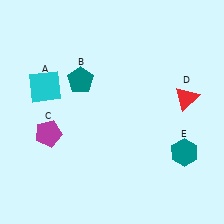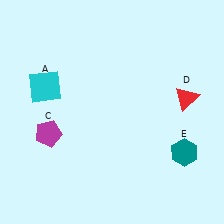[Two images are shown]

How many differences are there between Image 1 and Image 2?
There is 1 difference between the two images.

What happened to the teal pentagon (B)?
The teal pentagon (B) was removed in Image 2. It was in the top-left area of Image 1.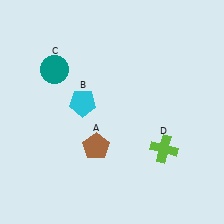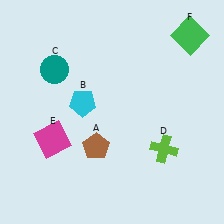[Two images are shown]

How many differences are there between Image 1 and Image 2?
There are 2 differences between the two images.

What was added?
A magenta square (E), a green square (F) were added in Image 2.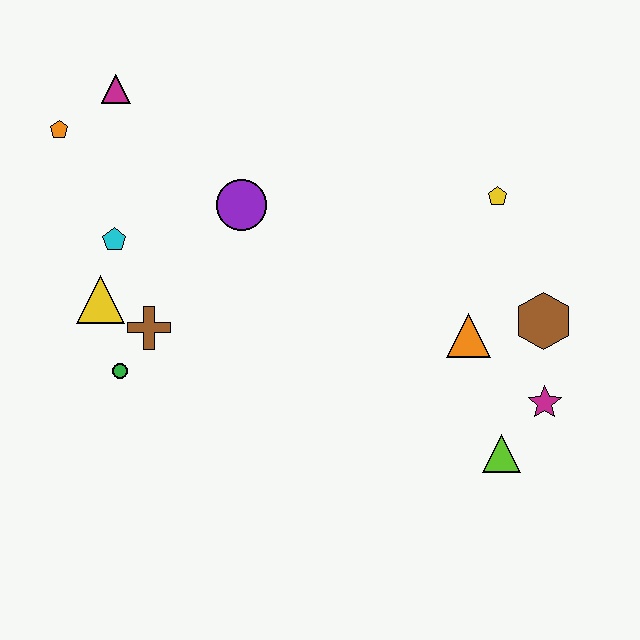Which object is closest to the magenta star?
The lime triangle is closest to the magenta star.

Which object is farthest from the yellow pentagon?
The orange pentagon is farthest from the yellow pentagon.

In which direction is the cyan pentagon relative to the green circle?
The cyan pentagon is above the green circle.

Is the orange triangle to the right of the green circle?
Yes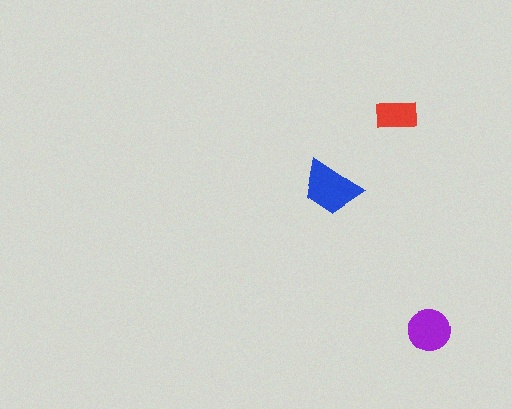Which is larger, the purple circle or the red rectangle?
The purple circle.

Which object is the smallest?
The red rectangle.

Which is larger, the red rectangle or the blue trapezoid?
The blue trapezoid.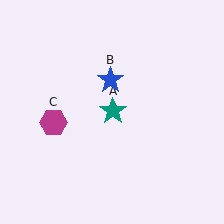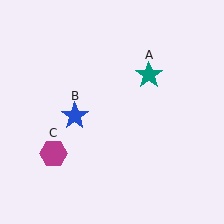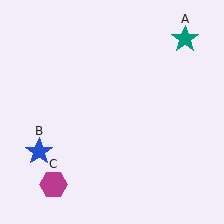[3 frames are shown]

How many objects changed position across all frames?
3 objects changed position: teal star (object A), blue star (object B), magenta hexagon (object C).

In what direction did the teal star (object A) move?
The teal star (object A) moved up and to the right.